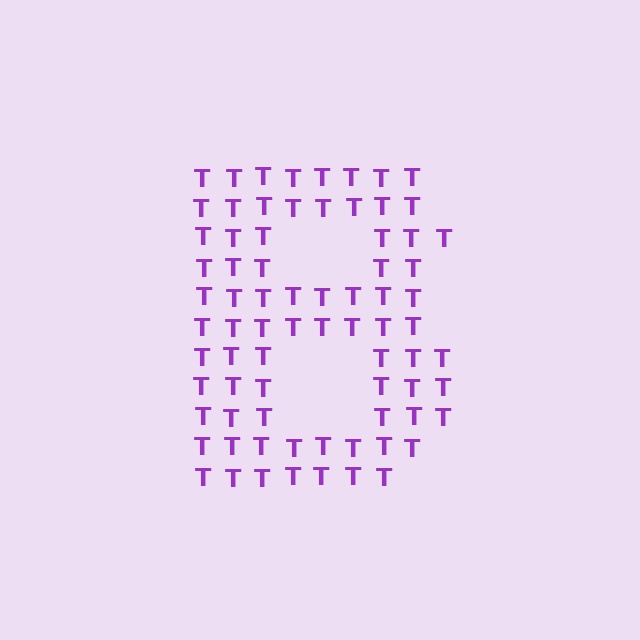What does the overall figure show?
The overall figure shows the letter B.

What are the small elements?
The small elements are letter T's.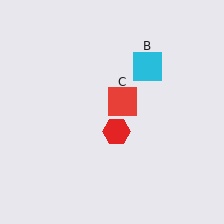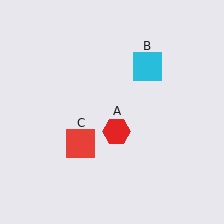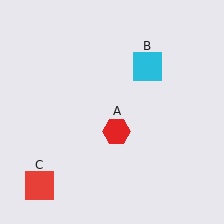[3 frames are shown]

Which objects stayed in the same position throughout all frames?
Red hexagon (object A) and cyan square (object B) remained stationary.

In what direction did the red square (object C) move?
The red square (object C) moved down and to the left.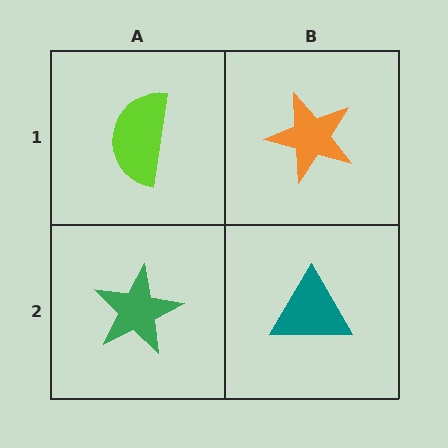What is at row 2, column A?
A green star.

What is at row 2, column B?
A teal triangle.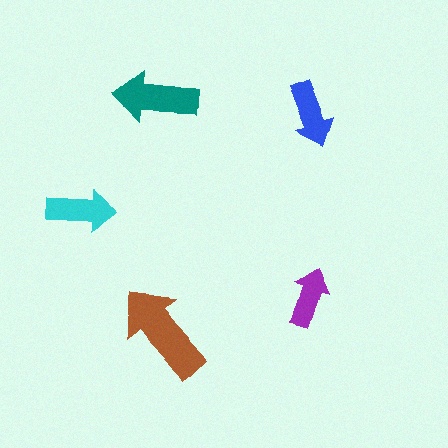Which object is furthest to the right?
The purple arrow is rightmost.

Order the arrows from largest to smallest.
the brown one, the teal one, the cyan one, the blue one, the purple one.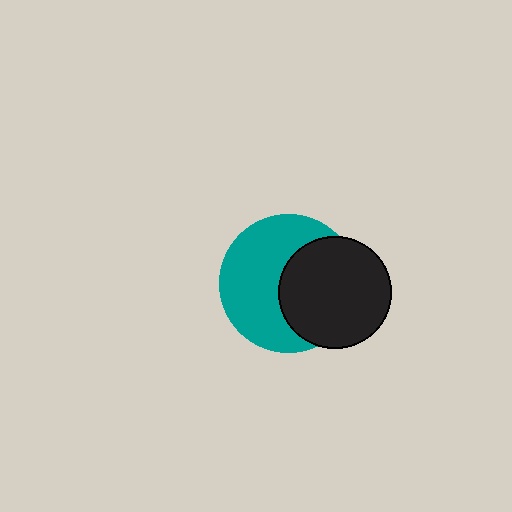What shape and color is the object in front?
The object in front is a black circle.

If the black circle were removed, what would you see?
You would see the complete teal circle.